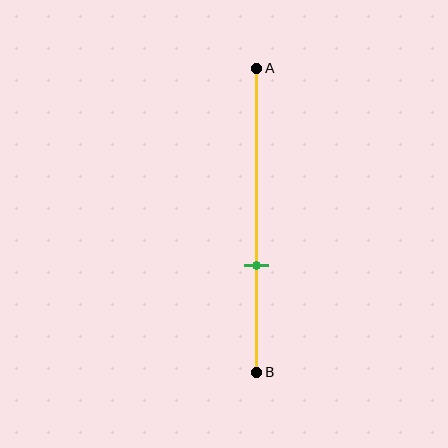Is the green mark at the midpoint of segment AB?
No, the mark is at about 65% from A, not at the 50% midpoint.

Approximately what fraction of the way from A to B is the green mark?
The green mark is approximately 65% of the way from A to B.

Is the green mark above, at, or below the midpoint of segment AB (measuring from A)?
The green mark is below the midpoint of segment AB.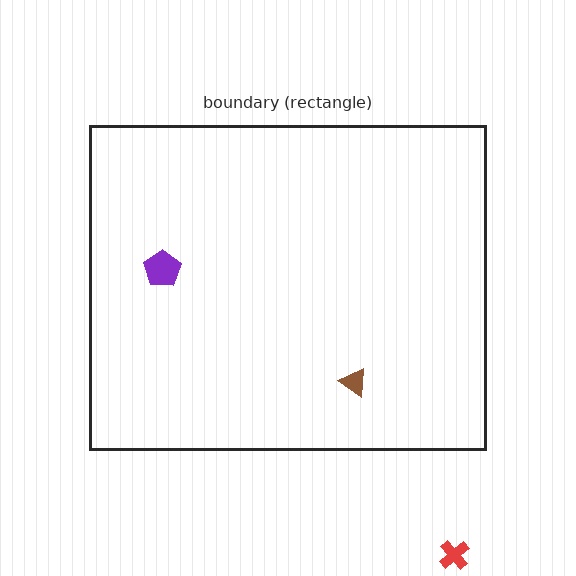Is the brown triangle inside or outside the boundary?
Inside.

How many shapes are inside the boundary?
2 inside, 1 outside.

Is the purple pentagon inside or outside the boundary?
Inside.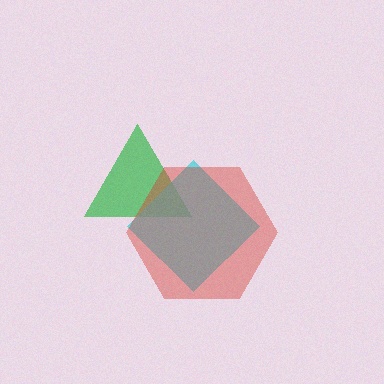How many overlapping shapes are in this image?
There are 3 overlapping shapes in the image.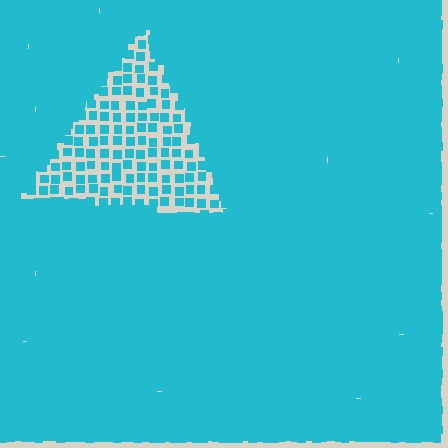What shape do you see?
I see a triangle.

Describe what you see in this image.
The image contains small cyan elements arranged at two different densities. A triangle-shaped region is visible where the elements are less densely packed than the surrounding area.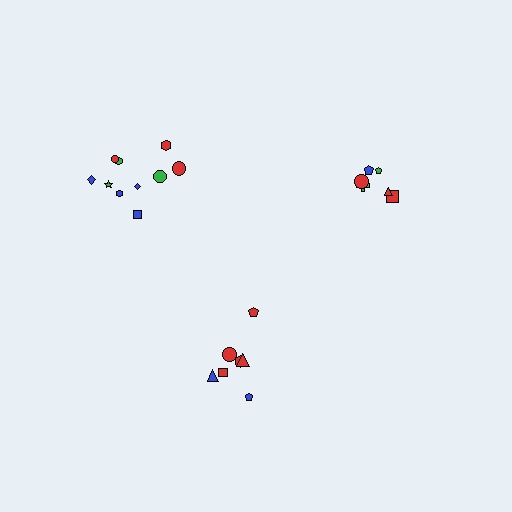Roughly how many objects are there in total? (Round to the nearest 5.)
Roughly 25 objects in total.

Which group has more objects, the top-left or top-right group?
The top-left group.